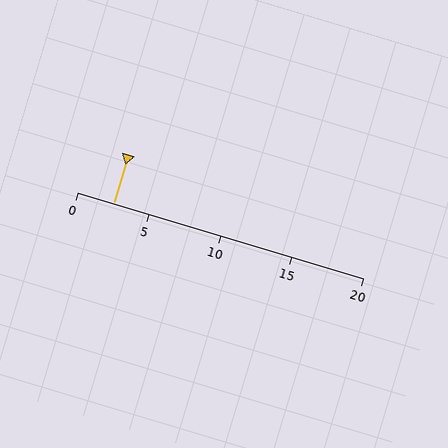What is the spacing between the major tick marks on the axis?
The major ticks are spaced 5 apart.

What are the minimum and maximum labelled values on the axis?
The axis runs from 0 to 20.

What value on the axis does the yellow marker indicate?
The marker indicates approximately 2.5.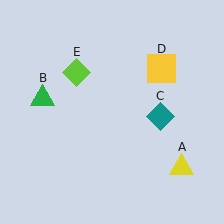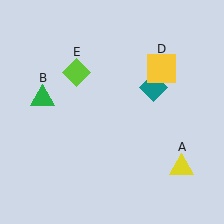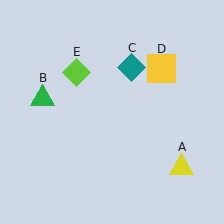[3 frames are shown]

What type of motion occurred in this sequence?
The teal diamond (object C) rotated counterclockwise around the center of the scene.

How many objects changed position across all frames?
1 object changed position: teal diamond (object C).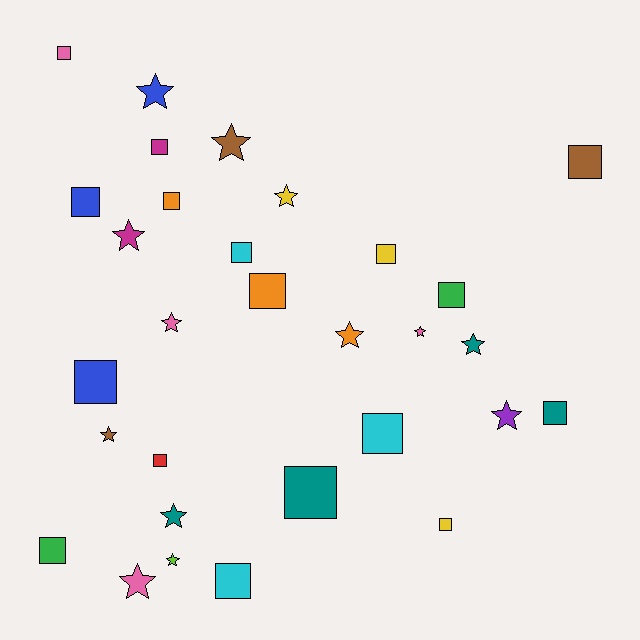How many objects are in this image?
There are 30 objects.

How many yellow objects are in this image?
There are 3 yellow objects.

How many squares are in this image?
There are 17 squares.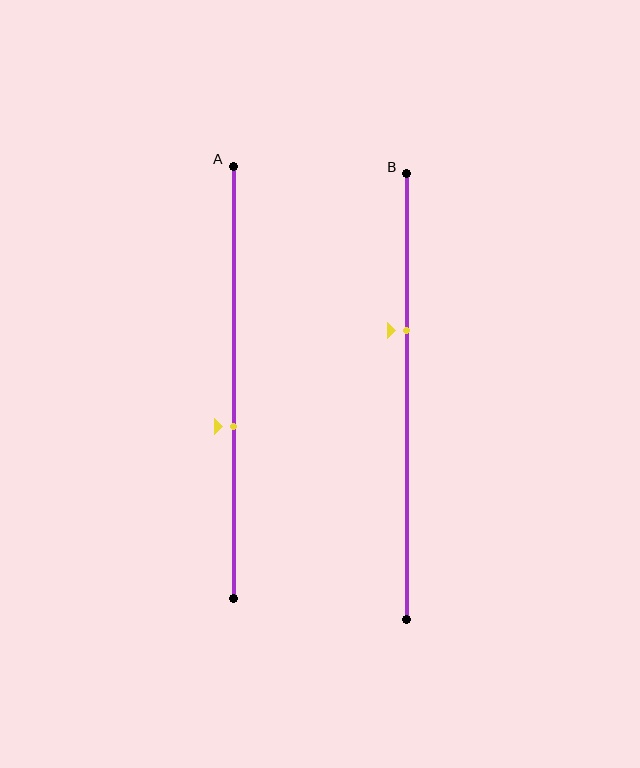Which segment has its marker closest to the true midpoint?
Segment A has its marker closest to the true midpoint.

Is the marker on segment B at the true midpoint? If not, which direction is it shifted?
No, the marker on segment B is shifted upward by about 15% of the segment length.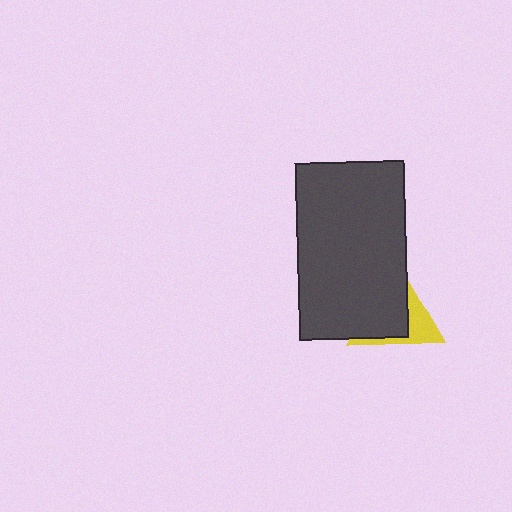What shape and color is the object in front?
The object in front is a dark gray rectangle.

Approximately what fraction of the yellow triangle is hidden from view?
Roughly 65% of the yellow triangle is hidden behind the dark gray rectangle.